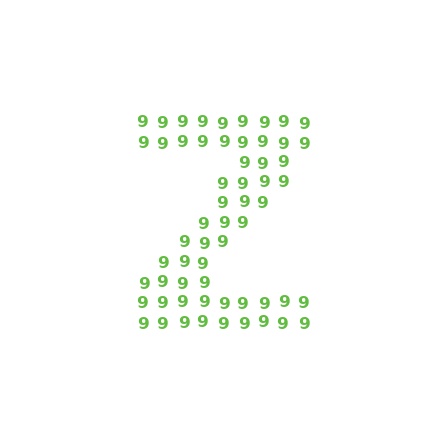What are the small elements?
The small elements are digit 9's.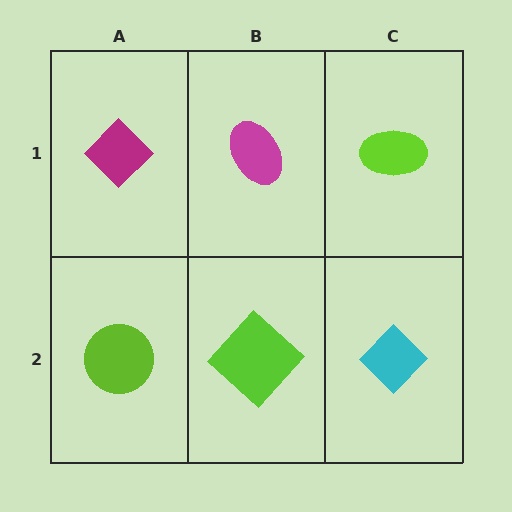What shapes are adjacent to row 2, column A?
A magenta diamond (row 1, column A), a lime diamond (row 2, column B).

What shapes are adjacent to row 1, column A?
A lime circle (row 2, column A), a magenta ellipse (row 1, column B).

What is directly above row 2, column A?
A magenta diamond.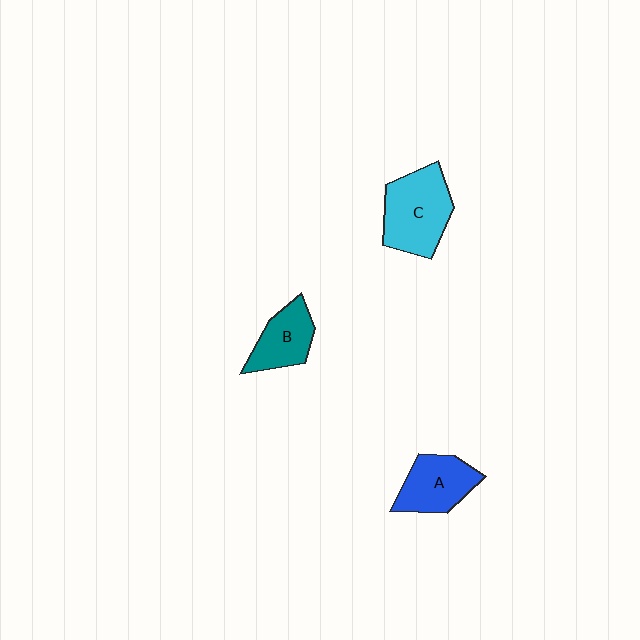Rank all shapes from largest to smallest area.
From largest to smallest: C (cyan), A (blue), B (teal).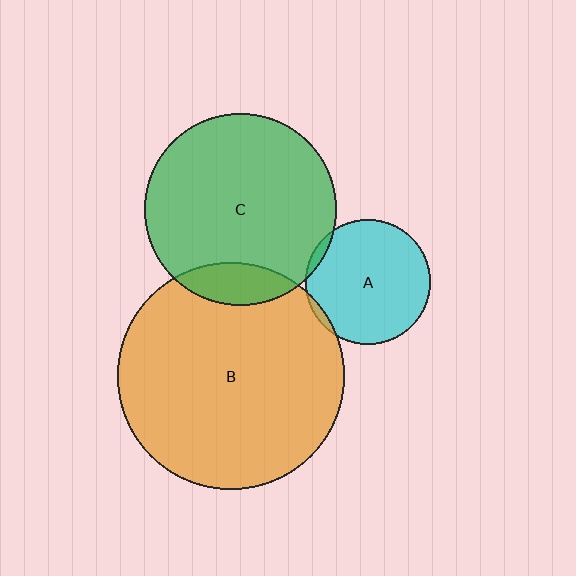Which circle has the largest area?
Circle B (orange).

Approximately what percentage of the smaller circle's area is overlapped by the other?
Approximately 5%.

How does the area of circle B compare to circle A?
Approximately 3.3 times.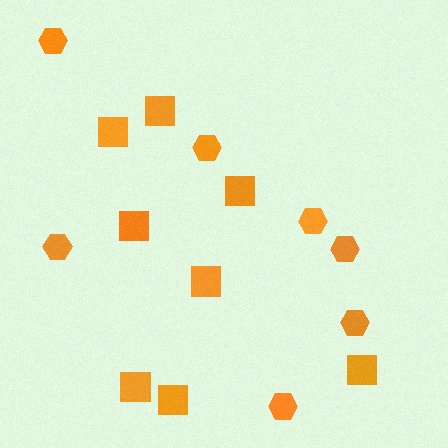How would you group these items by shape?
There are 2 groups: one group of squares (8) and one group of hexagons (7).